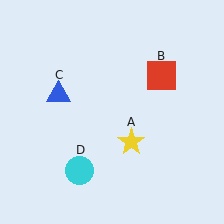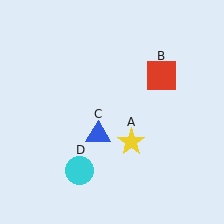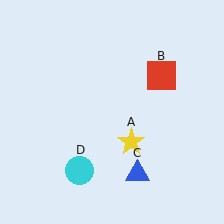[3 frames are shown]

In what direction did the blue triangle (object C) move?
The blue triangle (object C) moved down and to the right.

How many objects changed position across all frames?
1 object changed position: blue triangle (object C).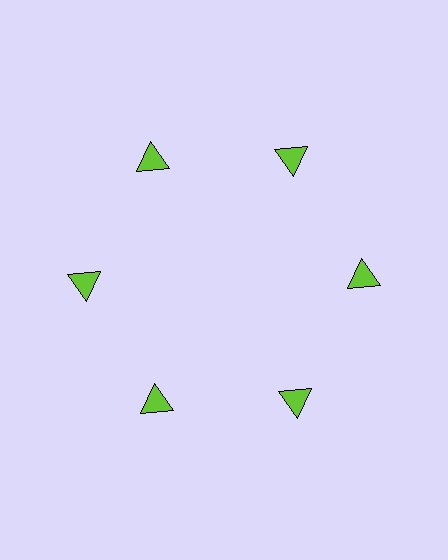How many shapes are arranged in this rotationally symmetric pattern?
There are 6 shapes, arranged in 6 groups of 1.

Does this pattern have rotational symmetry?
Yes, this pattern has 6-fold rotational symmetry. It looks the same after rotating 60 degrees around the center.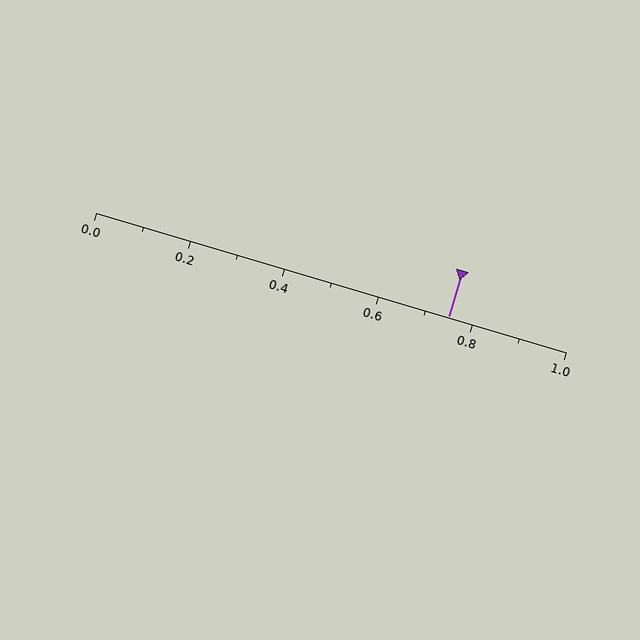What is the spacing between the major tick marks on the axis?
The major ticks are spaced 0.2 apart.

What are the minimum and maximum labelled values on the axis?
The axis runs from 0.0 to 1.0.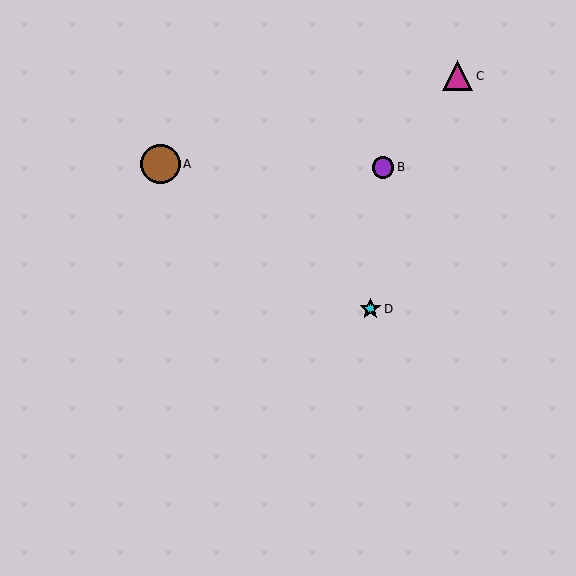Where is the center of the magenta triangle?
The center of the magenta triangle is at (457, 76).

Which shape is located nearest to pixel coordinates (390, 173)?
The purple circle (labeled B) at (383, 167) is nearest to that location.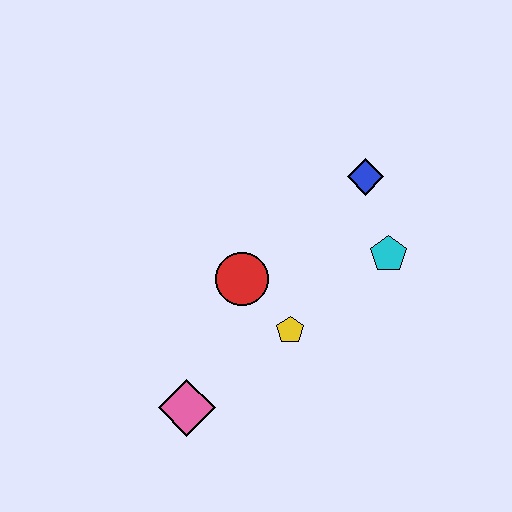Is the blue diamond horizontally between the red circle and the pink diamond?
No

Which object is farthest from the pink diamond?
The blue diamond is farthest from the pink diamond.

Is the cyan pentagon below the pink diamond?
No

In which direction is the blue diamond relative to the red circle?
The blue diamond is to the right of the red circle.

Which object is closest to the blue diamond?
The cyan pentagon is closest to the blue diamond.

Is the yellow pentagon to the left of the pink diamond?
No